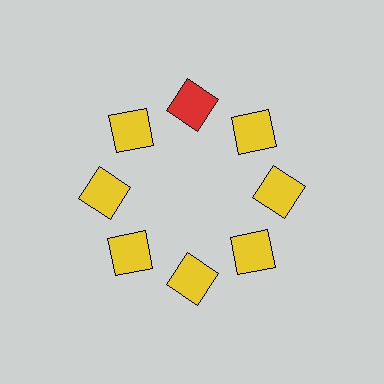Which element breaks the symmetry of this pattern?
The red square at roughly the 12 o'clock position breaks the symmetry. All other shapes are yellow squares.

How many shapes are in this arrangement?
There are 8 shapes arranged in a ring pattern.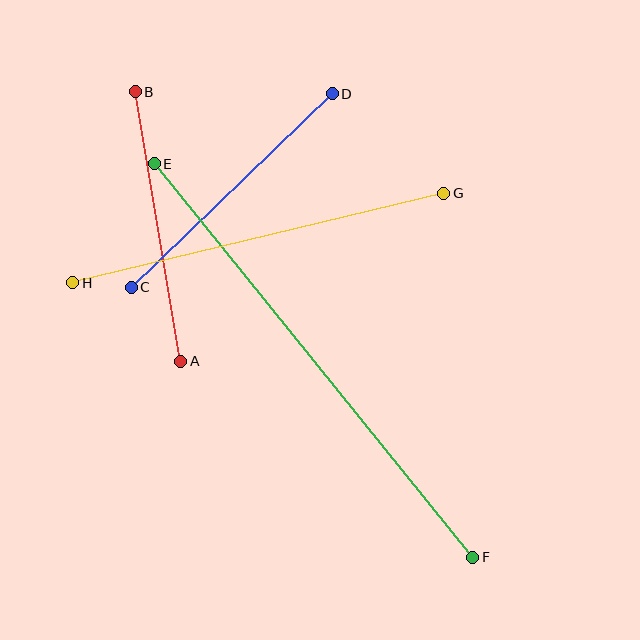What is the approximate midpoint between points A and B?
The midpoint is at approximately (158, 227) pixels.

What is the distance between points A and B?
The distance is approximately 273 pixels.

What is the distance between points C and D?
The distance is approximately 279 pixels.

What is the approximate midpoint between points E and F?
The midpoint is at approximately (314, 360) pixels.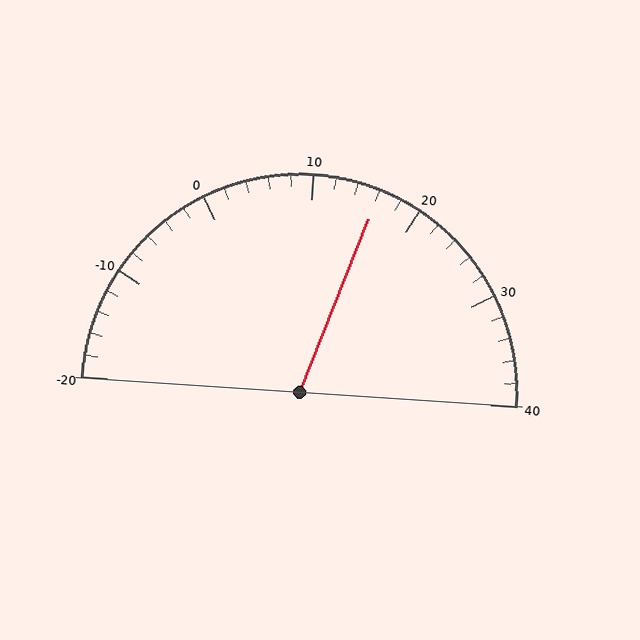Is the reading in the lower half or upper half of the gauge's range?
The reading is in the upper half of the range (-20 to 40).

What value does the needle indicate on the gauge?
The needle indicates approximately 16.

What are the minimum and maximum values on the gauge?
The gauge ranges from -20 to 40.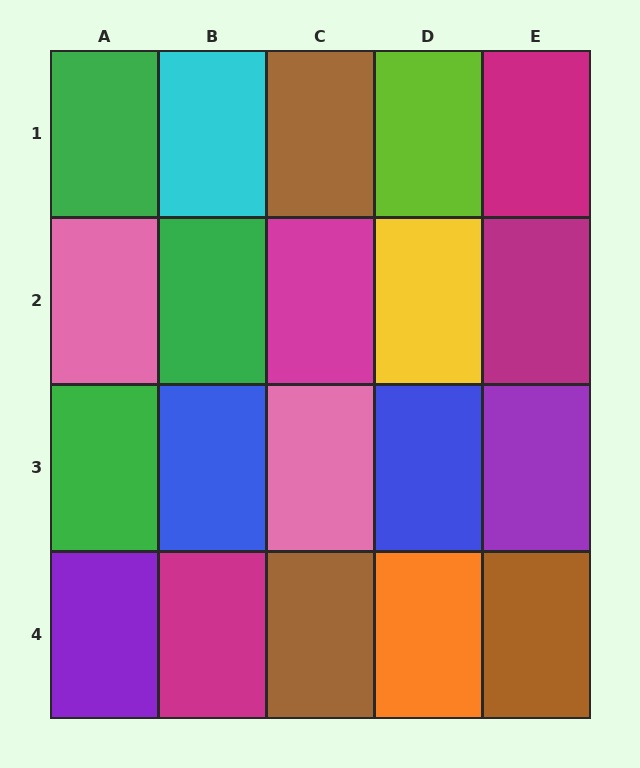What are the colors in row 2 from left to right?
Pink, green, magenta, yellow, magenta.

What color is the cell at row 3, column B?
Blue.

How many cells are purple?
2 cells are purple.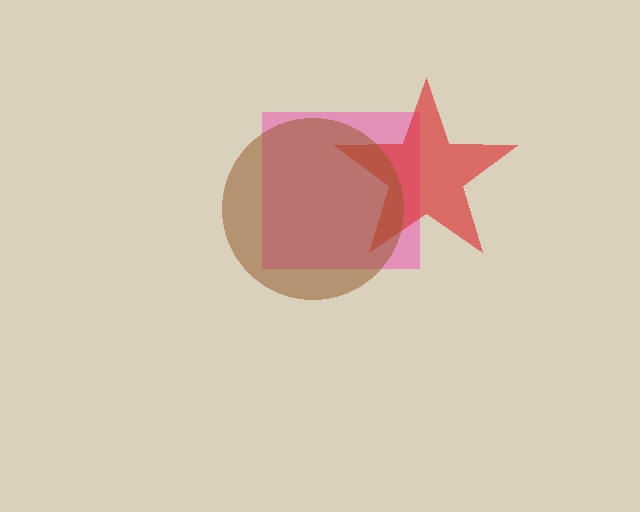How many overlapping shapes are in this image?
There are 3 overlapping shapes in the image.